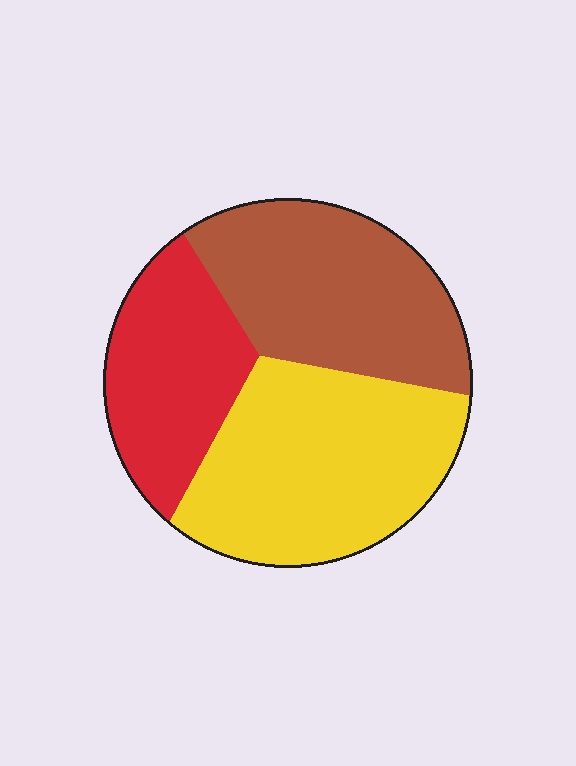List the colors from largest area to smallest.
From largest to smallest: yellow, brown, red.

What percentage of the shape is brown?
Brown covers around 35% of the shape.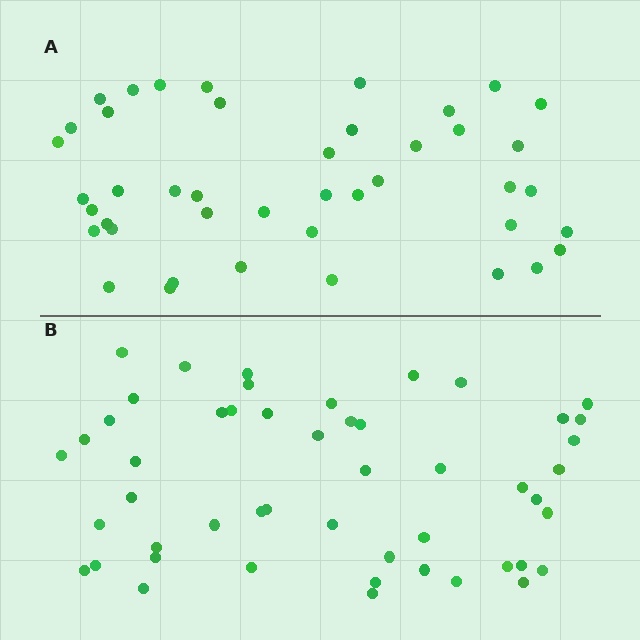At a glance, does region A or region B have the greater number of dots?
Region B (the bottom region) has more dots.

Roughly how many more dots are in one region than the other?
Region B has roughly 8 or so more dots than region A.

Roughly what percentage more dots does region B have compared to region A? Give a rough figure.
About 15% more.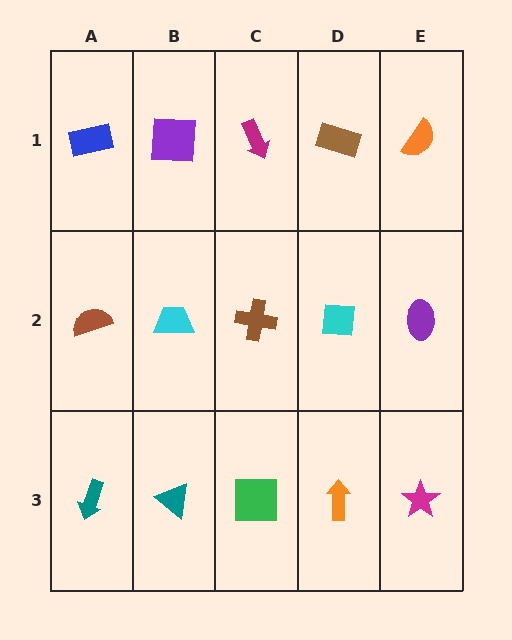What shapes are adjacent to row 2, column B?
A purple square (row 1, column B), a teal triangle (row 3, column B), a brown semicircle (row 2, column A), a brown cross (row 2, column C).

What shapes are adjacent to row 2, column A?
A blue rectangle (row 1, column A), a teal arrow (row 3, column A), a cyan trapezoid (row 2, column B).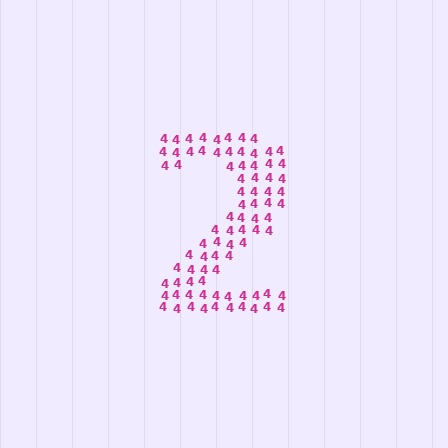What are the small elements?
The small elements are digit 4's.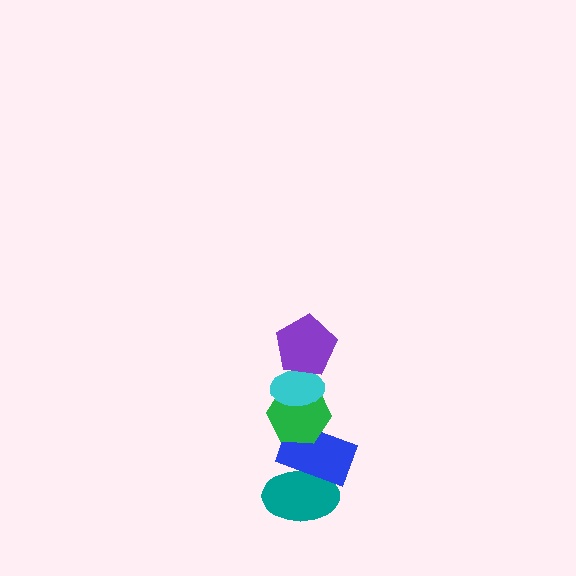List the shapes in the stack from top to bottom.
From top to bottom: the purple pentagon, the cyan ellipse, the green hexagon, the blue rectangle, the teal ellipse.